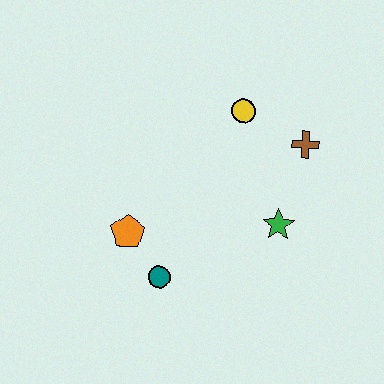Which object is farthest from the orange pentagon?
The brown cross is farthest from the orange pentagon.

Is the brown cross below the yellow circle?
Yes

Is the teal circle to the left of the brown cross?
Yes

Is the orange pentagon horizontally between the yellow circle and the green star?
No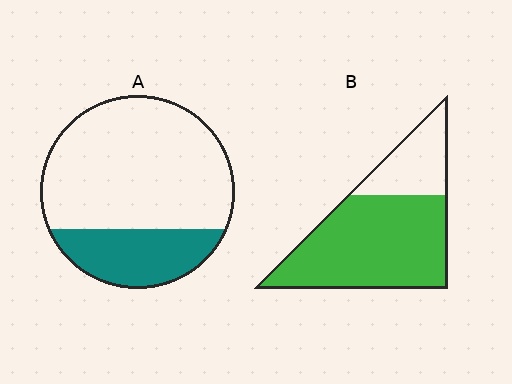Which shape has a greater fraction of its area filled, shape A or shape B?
Shape B.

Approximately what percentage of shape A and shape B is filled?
A is approximately 25% and B is approximately 75%.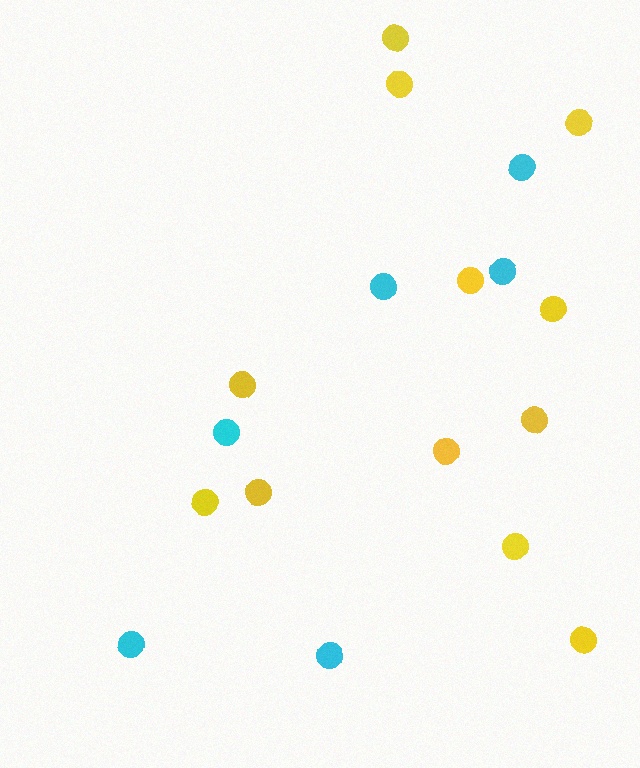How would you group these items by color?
There are 2 groups: one group of yellow circles (12) and one group of cyan circles (6).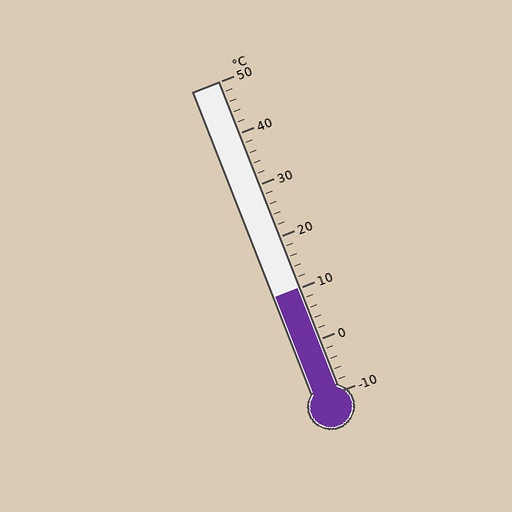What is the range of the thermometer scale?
The thermometer scale ranges from -10°C to 50°C.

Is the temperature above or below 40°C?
The temperature is below 40°C.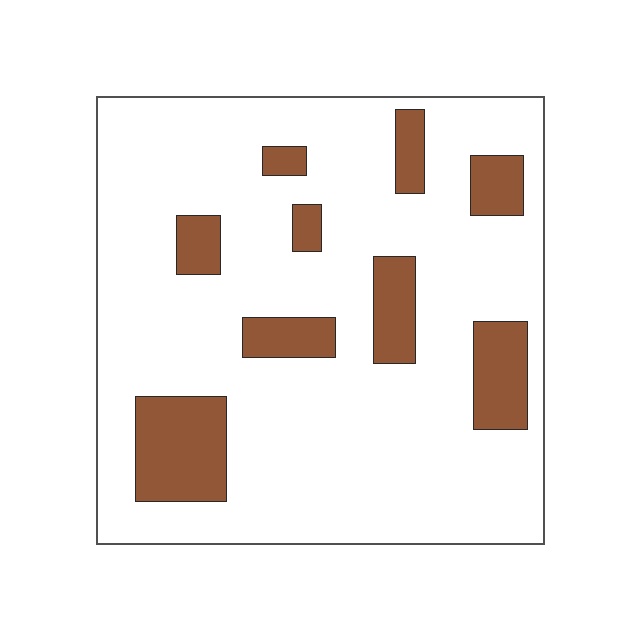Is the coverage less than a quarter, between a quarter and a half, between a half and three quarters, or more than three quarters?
Less than a quarter.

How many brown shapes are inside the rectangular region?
9.